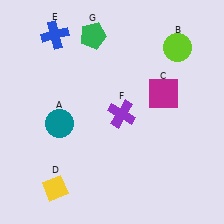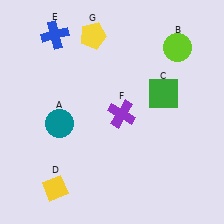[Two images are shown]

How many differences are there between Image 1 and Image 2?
There are 2 differences between the two images.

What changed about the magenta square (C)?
In Image 1, C is magenta. In Image 2, it changed to green.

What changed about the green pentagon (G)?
In Image 1, G is green. In Image 2, it changed to yellow.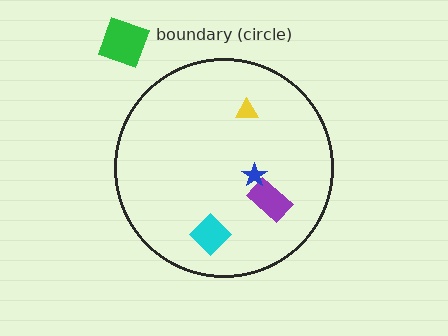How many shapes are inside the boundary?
4 inside, 1 outside.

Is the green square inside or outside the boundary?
Outside.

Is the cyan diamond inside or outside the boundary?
Inside.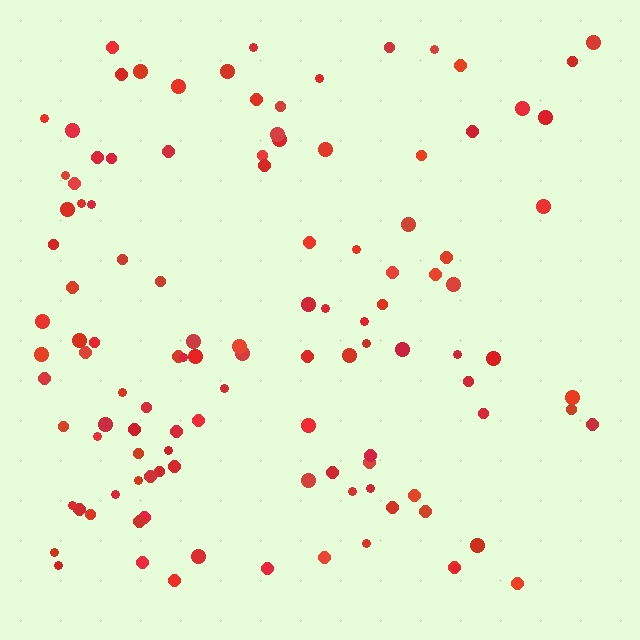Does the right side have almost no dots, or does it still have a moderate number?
Still a moderate number, just noticeably fewer than the left.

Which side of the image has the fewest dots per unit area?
The right.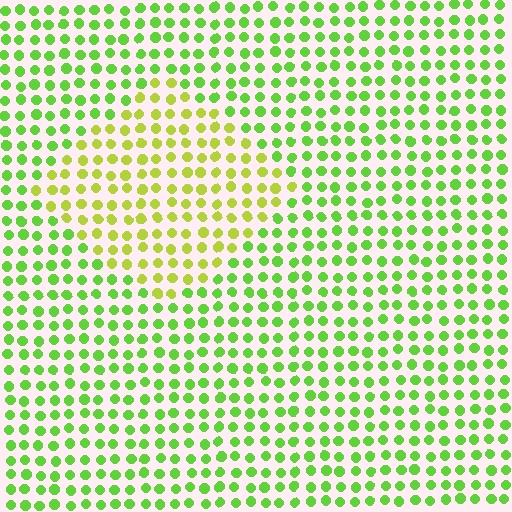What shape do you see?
I see a diamond.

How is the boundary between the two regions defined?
The boundary is defined purely by a slight shift in hue (about 33 degrees). Spacing, size, and orientation are identical on both sides.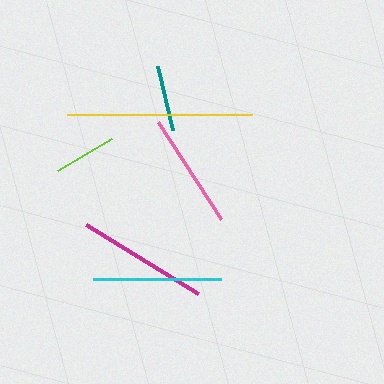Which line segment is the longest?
The yellow line is the longest at approximately 185 pixels.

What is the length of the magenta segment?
The magenta segment is approximately 132 pixels long.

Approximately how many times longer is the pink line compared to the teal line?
The pink line is approximately 1.8 times the length of the teal line.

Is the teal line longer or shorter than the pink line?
The pink line is longer than the teal line.